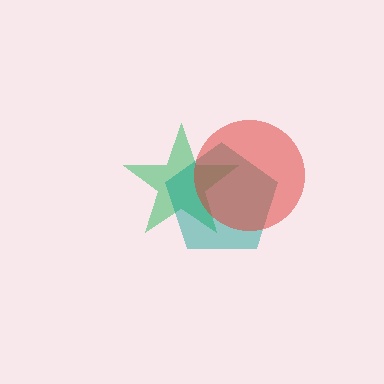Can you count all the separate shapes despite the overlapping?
Yes, there are 3 separate shapes.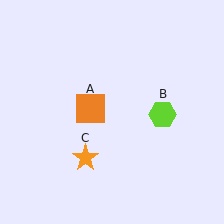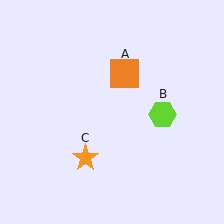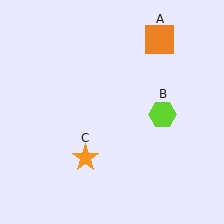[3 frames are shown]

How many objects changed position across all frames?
1 object changed position: orange square (object A).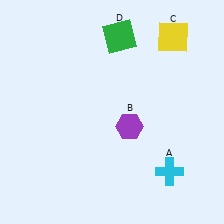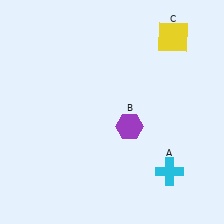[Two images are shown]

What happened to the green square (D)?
The green square (D) was removed in Image 2. It was in the top-right area of Image 1.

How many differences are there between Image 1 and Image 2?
There is 1 difference between the two images.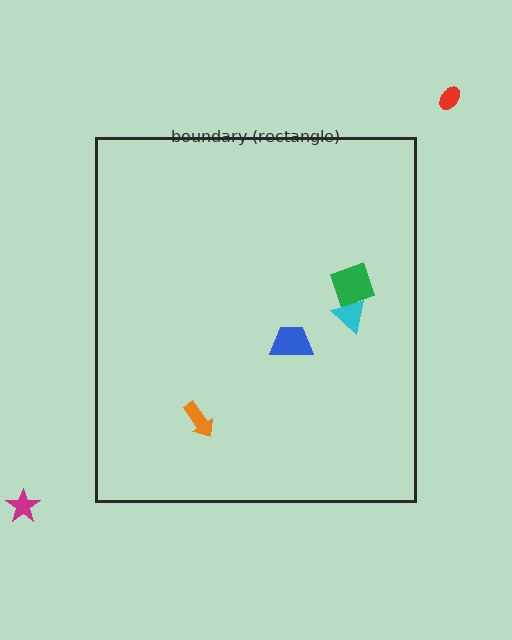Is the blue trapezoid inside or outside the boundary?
Inside.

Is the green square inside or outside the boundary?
Inside.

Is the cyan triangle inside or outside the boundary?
Inside.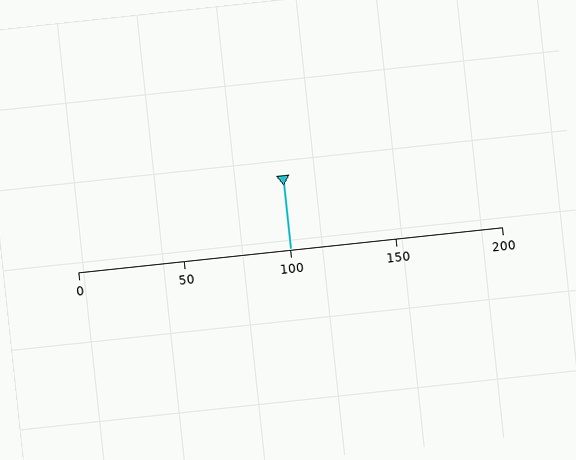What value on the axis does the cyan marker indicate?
The marker indicates approximately 100.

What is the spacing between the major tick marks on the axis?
The major ticks are spaced 50 apart.